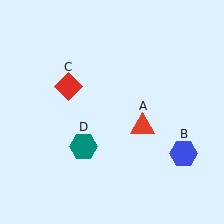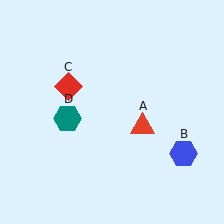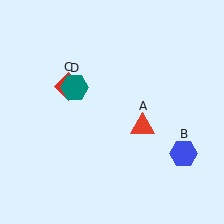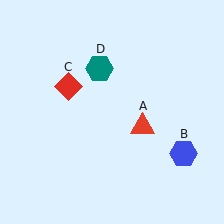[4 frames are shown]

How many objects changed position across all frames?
1 object changed position: teal hexagon (object D).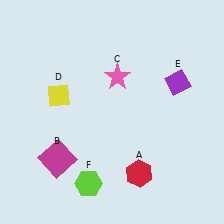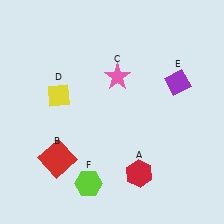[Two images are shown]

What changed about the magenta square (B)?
In Image 1, B is magenta. In Image 2, it changed to red.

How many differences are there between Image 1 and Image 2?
There is 1 difference between the two images.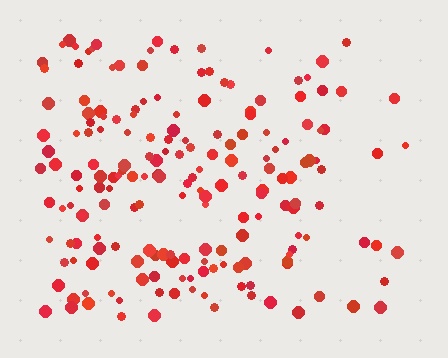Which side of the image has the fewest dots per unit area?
The right.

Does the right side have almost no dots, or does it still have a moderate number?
Still a moderate number, just noticeably fewer than the left.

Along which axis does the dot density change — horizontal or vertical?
Horizontal.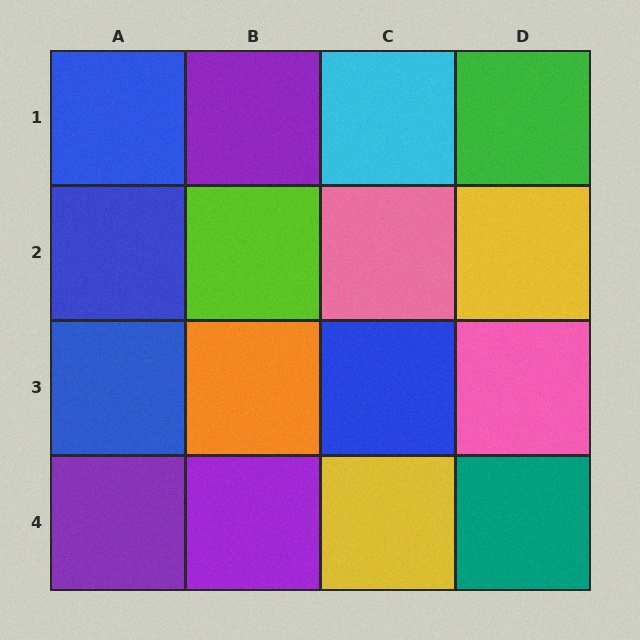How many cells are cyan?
1 cell is cyan.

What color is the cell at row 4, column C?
Yellow.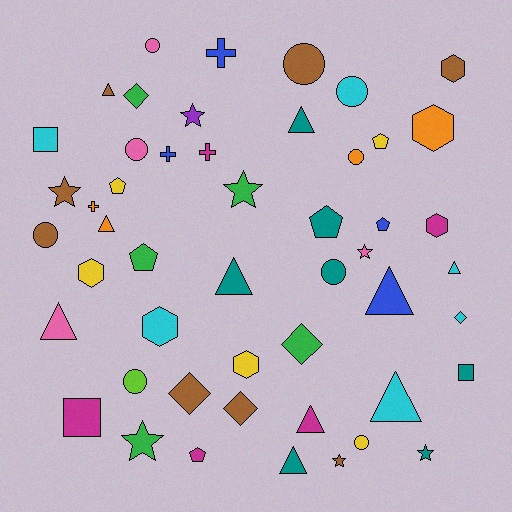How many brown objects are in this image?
There are 8 brown objects.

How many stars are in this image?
There are 7 stars.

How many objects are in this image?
There are 50 objects.